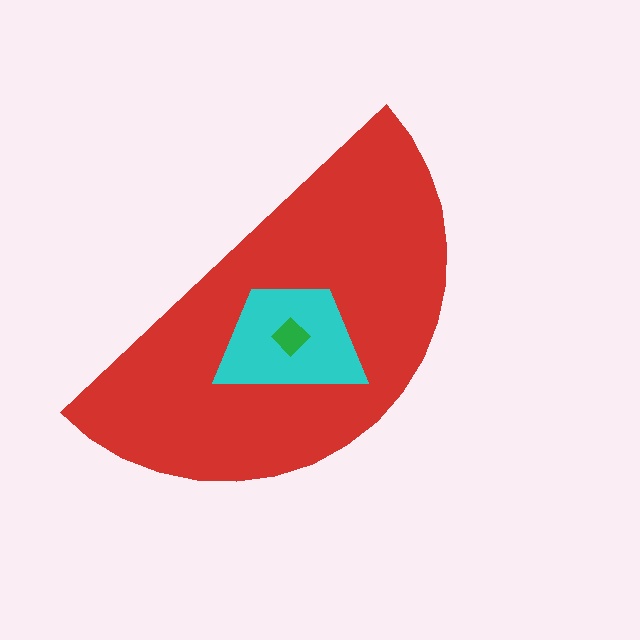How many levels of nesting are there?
3.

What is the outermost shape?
The red semicircle.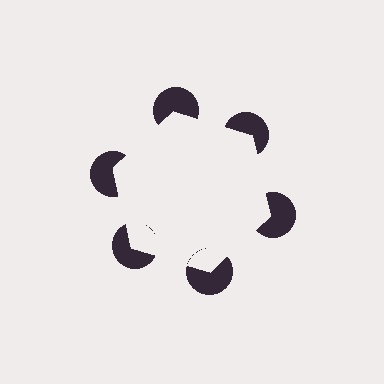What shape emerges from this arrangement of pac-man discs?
An illusory hexagon — its edges are inferred from the aligned wedge cuts in the pac-man discs, not physically drawn.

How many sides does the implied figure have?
6 sides.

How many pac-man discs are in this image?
There are 6 — one at each vertex of the illusory hexagon.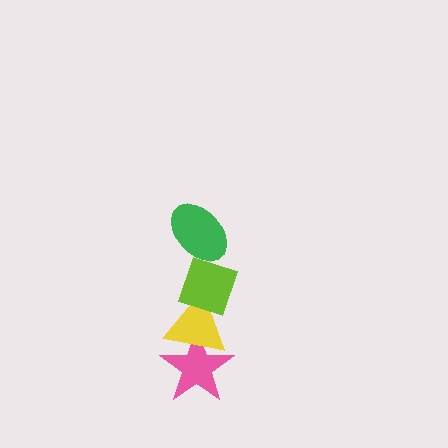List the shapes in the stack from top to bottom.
From top to bottom: the green ellipse, the lime diamond, the yellow triangle, the pink star.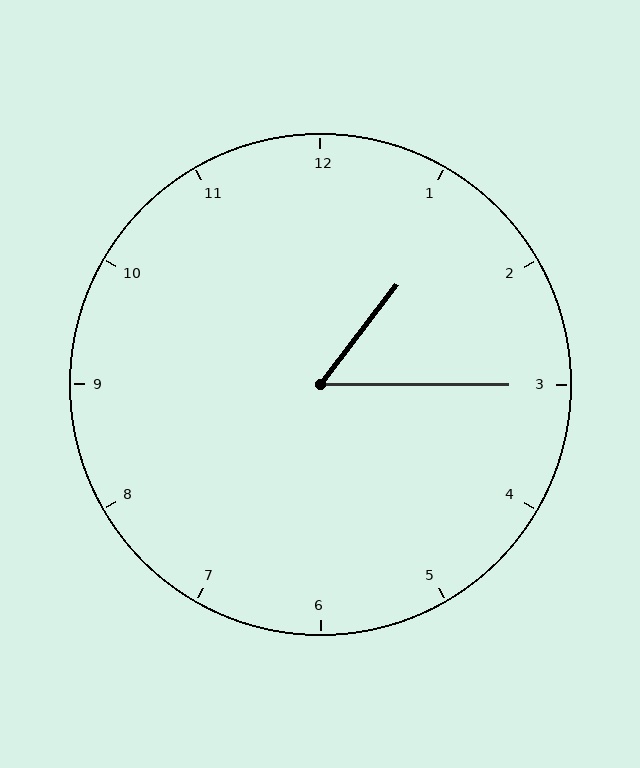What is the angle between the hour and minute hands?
Approximately 52 degrees.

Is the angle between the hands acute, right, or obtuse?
It is acute.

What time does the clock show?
1:15.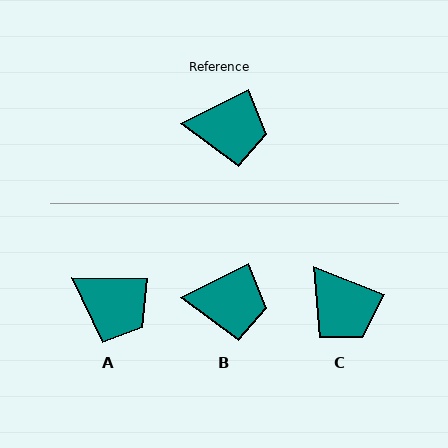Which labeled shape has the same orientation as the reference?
B.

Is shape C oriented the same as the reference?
No, it is off by about 49 degrees.